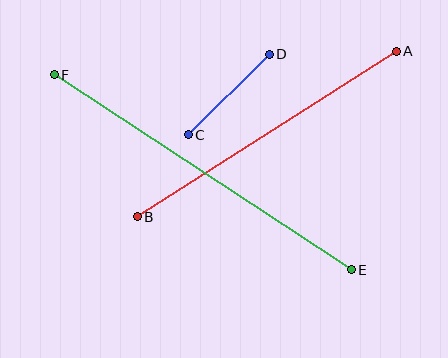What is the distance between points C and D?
The distance is approximately 114 pixels.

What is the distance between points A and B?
The distance is approximately 307 pixels.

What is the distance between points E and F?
The distance is approximately 355 pixels.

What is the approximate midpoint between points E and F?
The midpoint is at approximately (203, 172) pixels.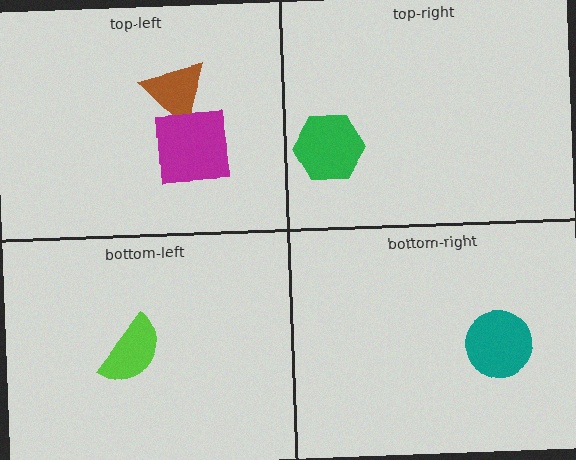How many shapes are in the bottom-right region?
1.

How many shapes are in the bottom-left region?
1.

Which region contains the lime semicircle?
The bottom-left region.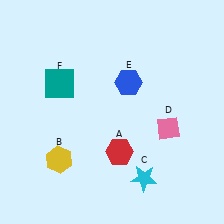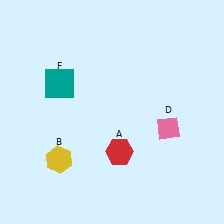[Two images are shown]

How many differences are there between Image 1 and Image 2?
There are 2 differences between the two images.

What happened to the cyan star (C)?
The cyan star (C) was removed in Image 2. It was in the bottom-right area of Image 1.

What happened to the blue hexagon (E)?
The blue hexagon (E) was removed in Image 2. It was in the top-right area of Image 1.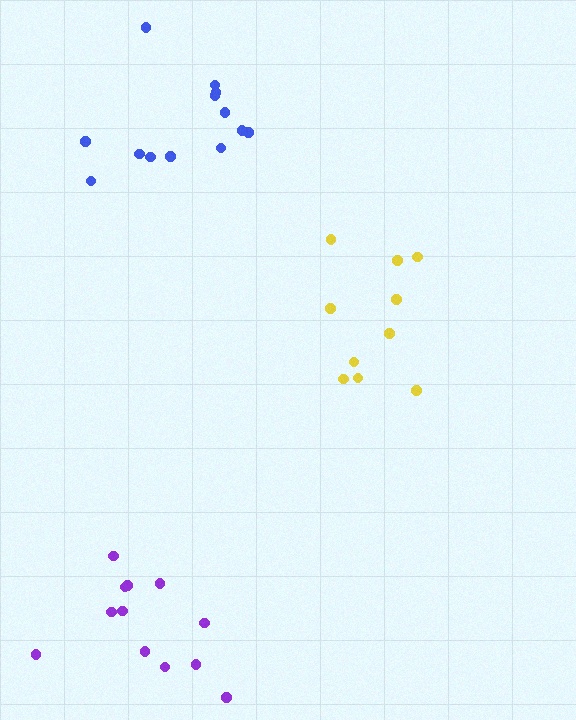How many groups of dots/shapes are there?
There are 3 groups.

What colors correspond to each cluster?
The clusters are colored: blue, yellow, purple.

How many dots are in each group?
Group 1: 13 dots, Group 2: 10 dots, Group 3: 12 dots (35 total).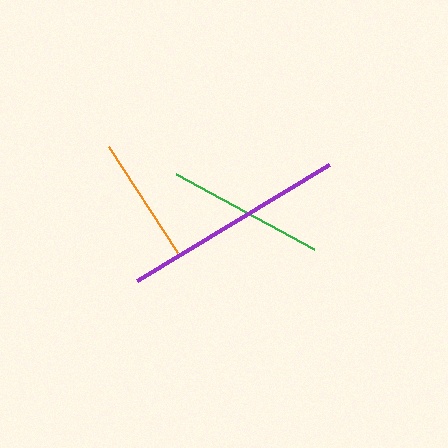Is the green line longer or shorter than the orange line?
The green line is longer than the orange line.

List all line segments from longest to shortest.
From longest to shortest: purple, green, orange.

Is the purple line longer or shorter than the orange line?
The purple line is longer than the orange line.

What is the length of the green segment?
The green segment is approximately 157 pixels long.